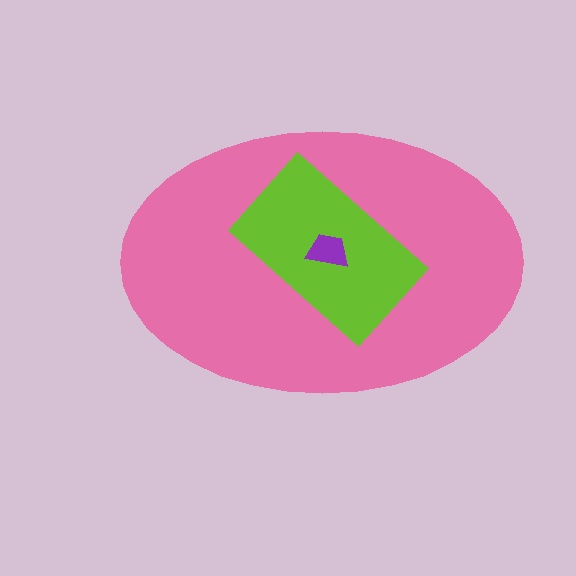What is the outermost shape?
The pink ellipse.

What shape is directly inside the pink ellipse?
The lime rectangle.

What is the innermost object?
The purple trapezoid.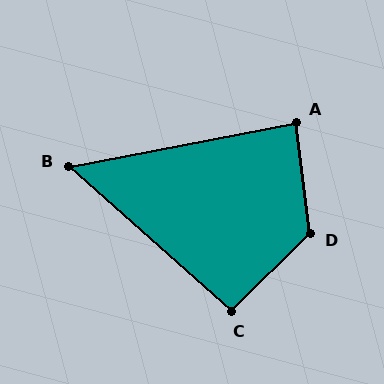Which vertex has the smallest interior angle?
B, at approximately 53 degrees.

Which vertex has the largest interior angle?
D, at approximately 127 degrees.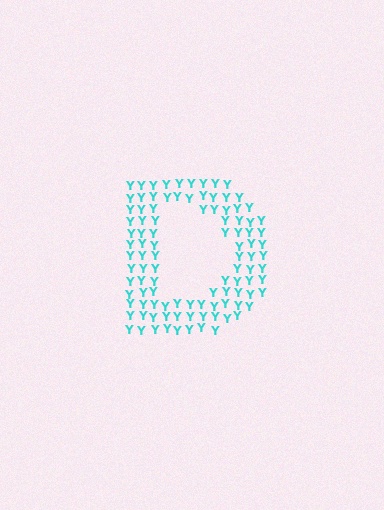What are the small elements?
The small elements are letter Y's.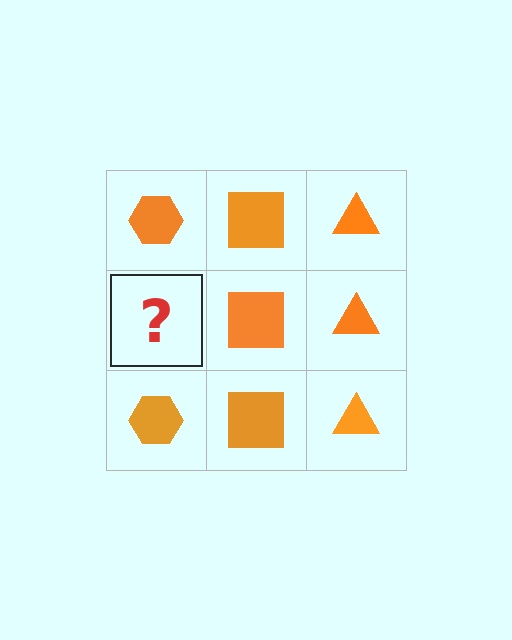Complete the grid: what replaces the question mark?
The question mark should be replaced with an orange hexagon.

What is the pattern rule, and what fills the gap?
The rule is that each column has a consistent shape. The gap should be filled with an orange hexagon.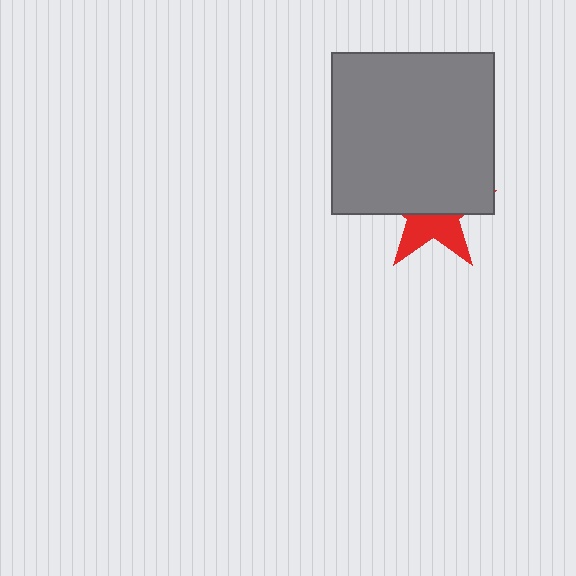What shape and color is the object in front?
The object in front is a gray square.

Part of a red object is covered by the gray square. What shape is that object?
It is a star.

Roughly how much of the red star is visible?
A small part of it is visible (roughly 40%).